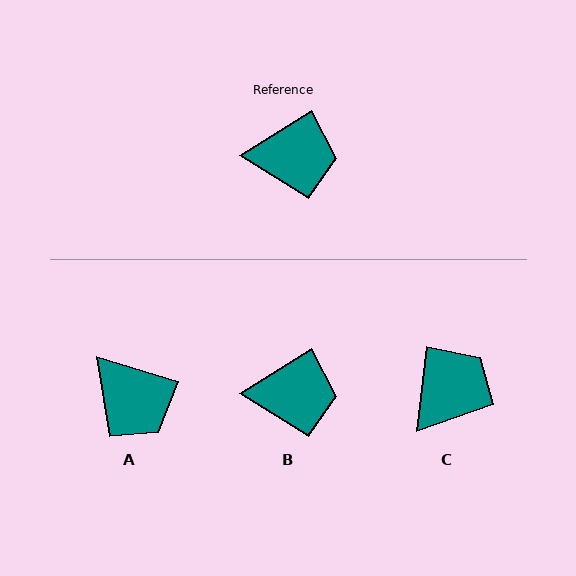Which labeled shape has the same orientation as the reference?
B.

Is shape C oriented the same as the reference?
No, it is off by about 51 degrees.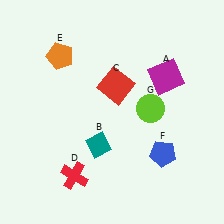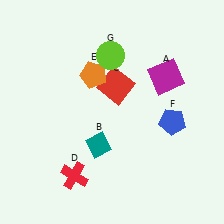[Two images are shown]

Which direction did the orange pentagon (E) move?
The orange pentagon (E) moved right.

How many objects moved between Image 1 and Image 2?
3 objects moved between the two images.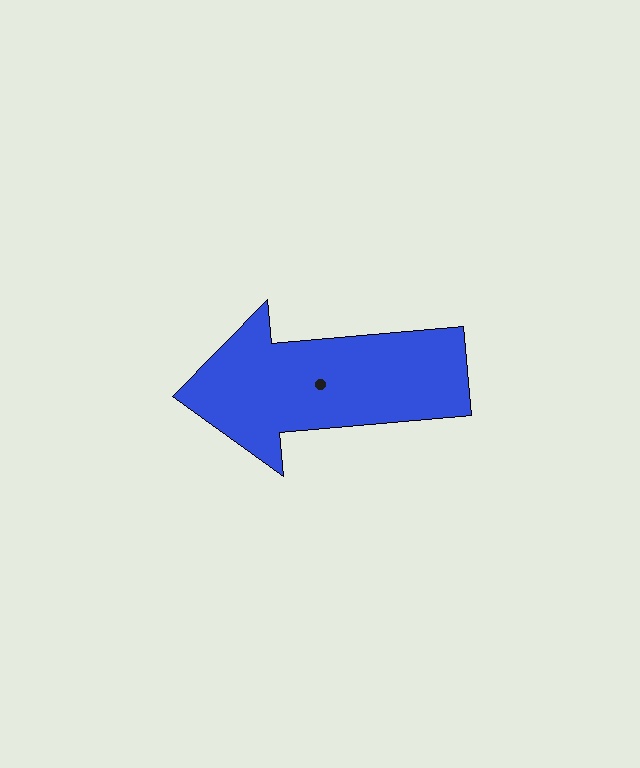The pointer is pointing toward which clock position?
Roughly 9 o'clock.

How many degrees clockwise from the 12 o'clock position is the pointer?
Approximately 265 degrees.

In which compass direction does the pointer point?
West.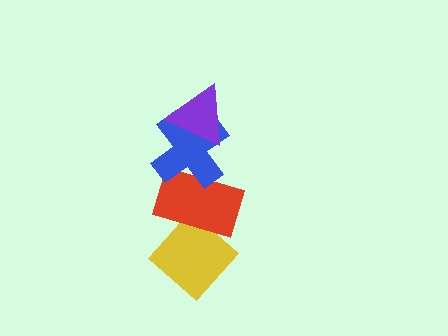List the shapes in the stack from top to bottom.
From top to bottom: the purple triangle, the blue cross, the red rectangle, the yellow diamond.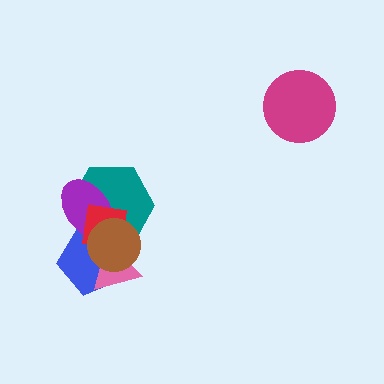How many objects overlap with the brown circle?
5 objects overlap with the brown circle.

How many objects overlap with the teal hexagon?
5 objects overlap with the teal hexagon.